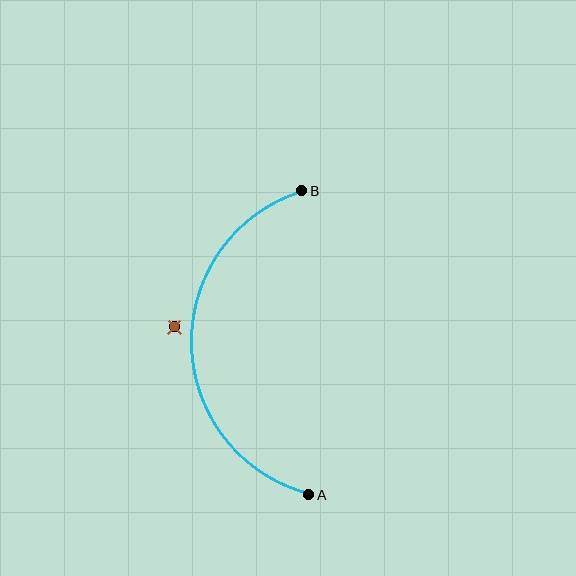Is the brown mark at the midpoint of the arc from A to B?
No — the brown mark does not lie on the arc at all. It sits slightly outside the curve.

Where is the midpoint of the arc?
The arc midpoint is the point on the curve farthest from the straight line joining A and B. It sits to the left of that line.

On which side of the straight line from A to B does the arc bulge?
The arc bulges to the left of the straight line connecting A and B.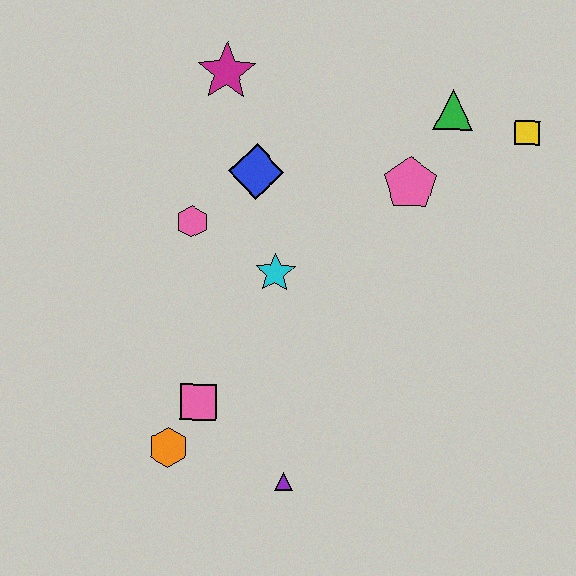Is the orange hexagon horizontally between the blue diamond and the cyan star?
No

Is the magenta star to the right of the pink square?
Yes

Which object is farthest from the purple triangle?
The yellow square is farthest from the purple triangle.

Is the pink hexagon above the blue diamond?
No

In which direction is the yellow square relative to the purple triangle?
The yellow square is above the purple triangle.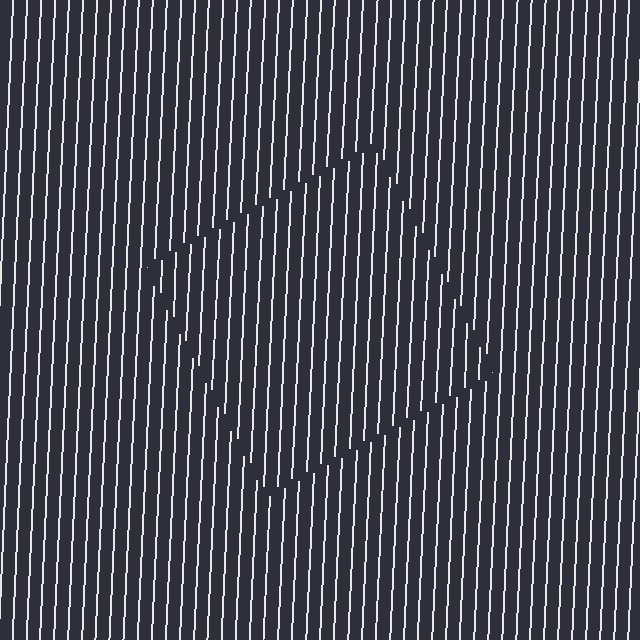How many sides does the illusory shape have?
4 sides — the line-ends trace a square.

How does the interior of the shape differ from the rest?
The interior of the shape contains the same grating, shifted by half a period — the contour is defined by the phase discontinuity where line-ends from the inner and outer gratings abut.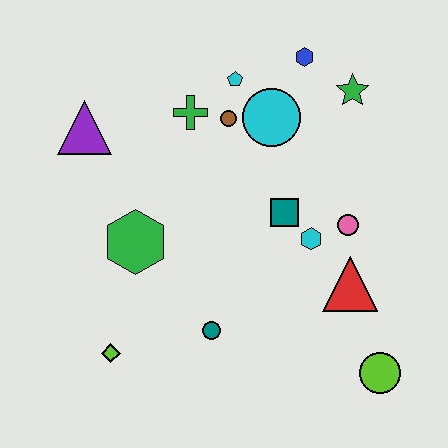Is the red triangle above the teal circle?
Yes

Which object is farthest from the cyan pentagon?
The lime circle is farthest from the cyan pentagon.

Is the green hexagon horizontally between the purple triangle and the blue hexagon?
Yes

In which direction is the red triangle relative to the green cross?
The red triangle is below the green cross.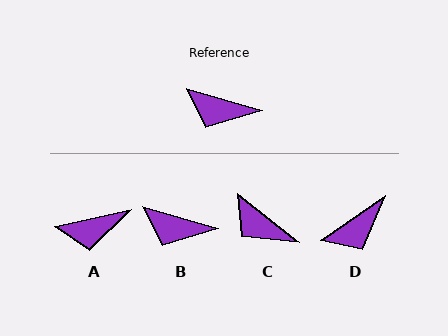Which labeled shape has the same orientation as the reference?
B.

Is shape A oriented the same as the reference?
No, it is off by about 28 degrees.